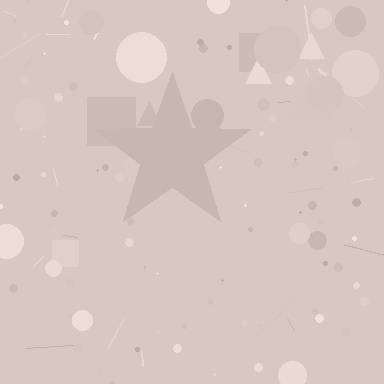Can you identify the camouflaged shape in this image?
The camouflaged shape is a star.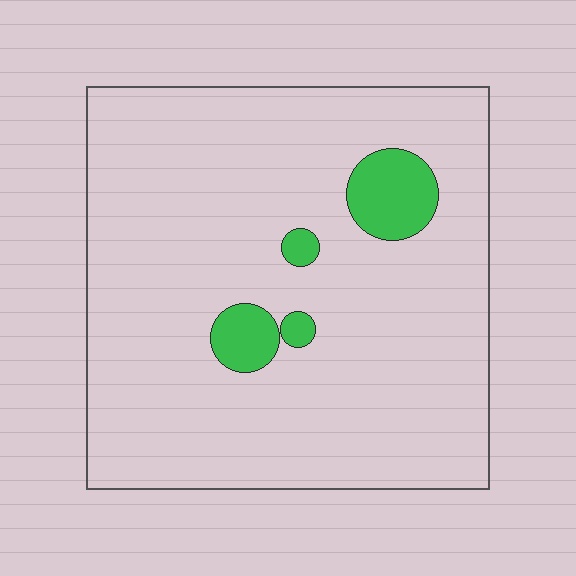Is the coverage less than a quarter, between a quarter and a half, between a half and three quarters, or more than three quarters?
Less than a quarter.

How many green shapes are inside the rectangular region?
4.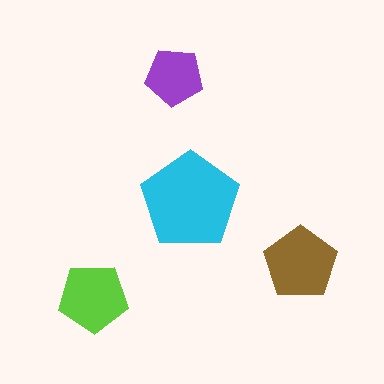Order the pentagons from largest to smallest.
the cyan one, the brown one, the lime one, the purple one.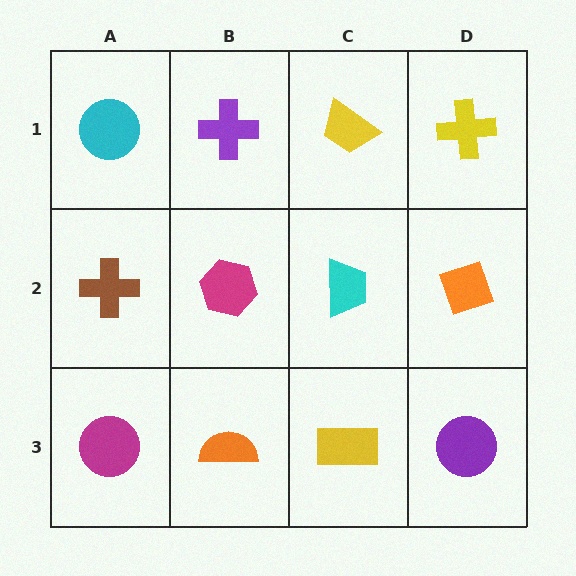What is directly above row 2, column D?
A yellow cross.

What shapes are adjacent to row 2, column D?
A yellow cross (row 1, column D), a purple circle (row 3, column D), a cyan trapezoid (row 2, column C).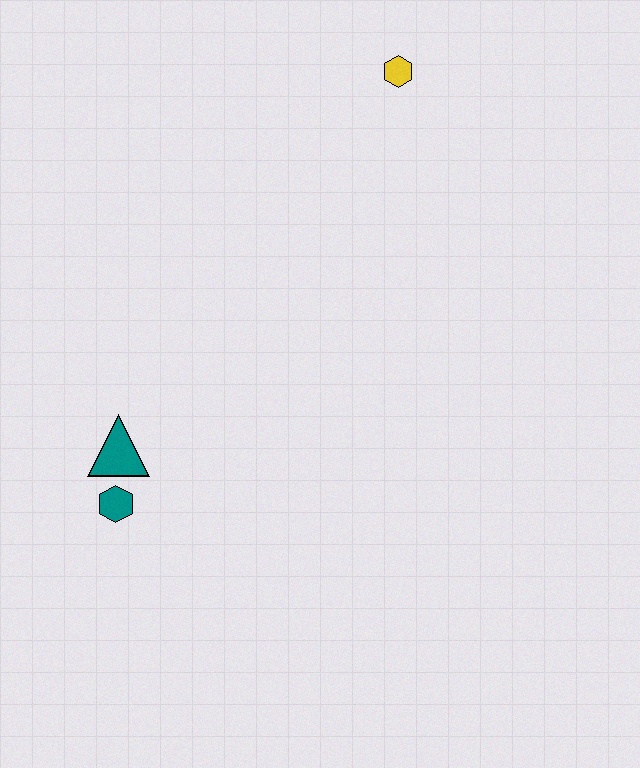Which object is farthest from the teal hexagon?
The yellow hexagon is farthest from the teal hexagon.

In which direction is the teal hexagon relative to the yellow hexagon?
The teal hexagon is below the yellow hexagon.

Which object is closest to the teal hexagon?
The teal triangle is closest to the teal hexagon.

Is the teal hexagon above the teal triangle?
No